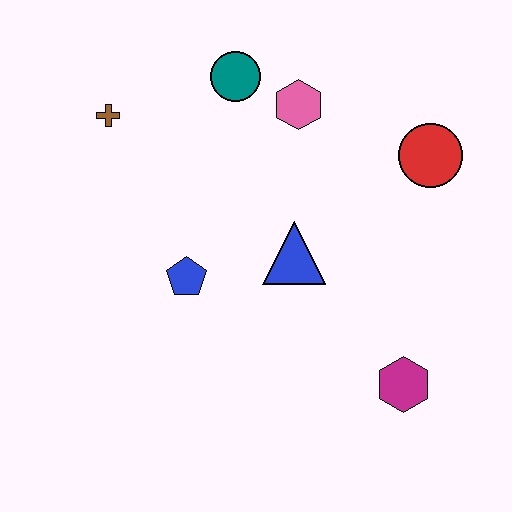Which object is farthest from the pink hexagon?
The magenta hexagon is farthest from the pink hexagon.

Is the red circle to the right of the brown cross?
Yes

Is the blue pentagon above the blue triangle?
No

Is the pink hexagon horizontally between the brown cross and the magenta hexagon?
Yes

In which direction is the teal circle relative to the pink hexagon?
The teal circle is to the left of the pink hexagon.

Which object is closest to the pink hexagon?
The teal circle is closest to the pink hexagon.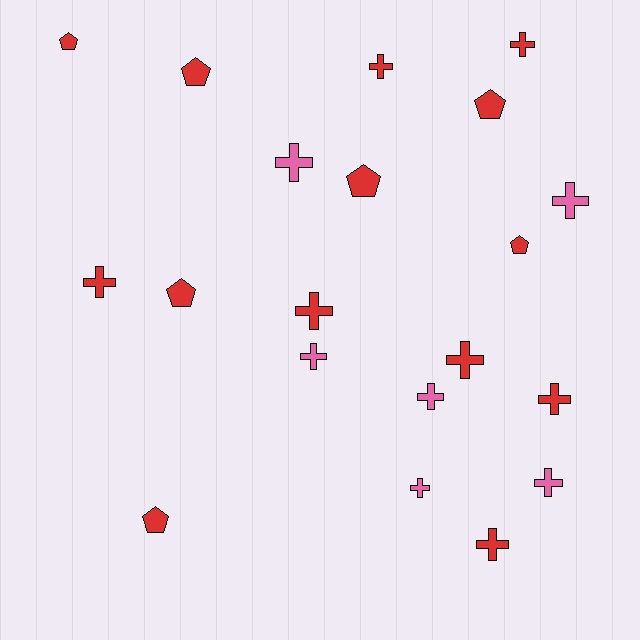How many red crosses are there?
There are 7 red crosses.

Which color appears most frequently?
Red, with 14 objects.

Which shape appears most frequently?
Cross, with 13 objects.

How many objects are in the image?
There are 20 objects.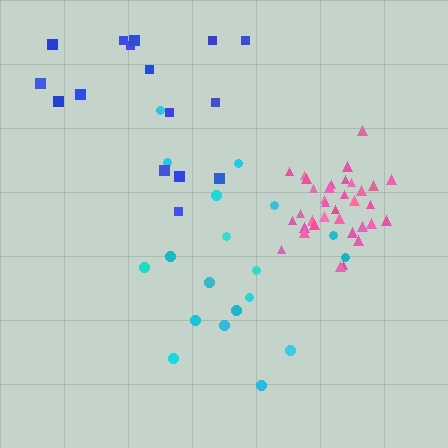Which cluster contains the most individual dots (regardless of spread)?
Pink (35).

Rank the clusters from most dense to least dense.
pink, cyan, blue.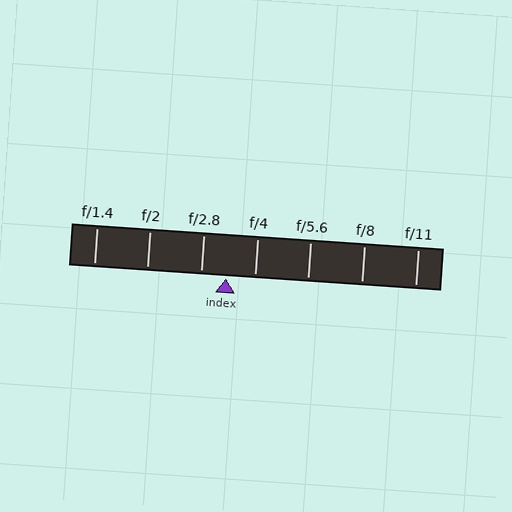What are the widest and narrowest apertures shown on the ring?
The widest aperture shown is f/1.4 and the narrowest is f/11.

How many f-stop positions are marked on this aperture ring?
There are 7 f-stop positions marked.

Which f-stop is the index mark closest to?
The index mark is closest to f/2.8.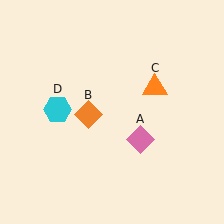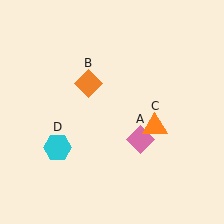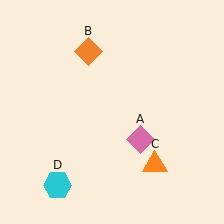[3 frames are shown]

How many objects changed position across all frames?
3 objects changed position: orange diamond (object B), orange triangle (object C), cyan hexagon (object D).